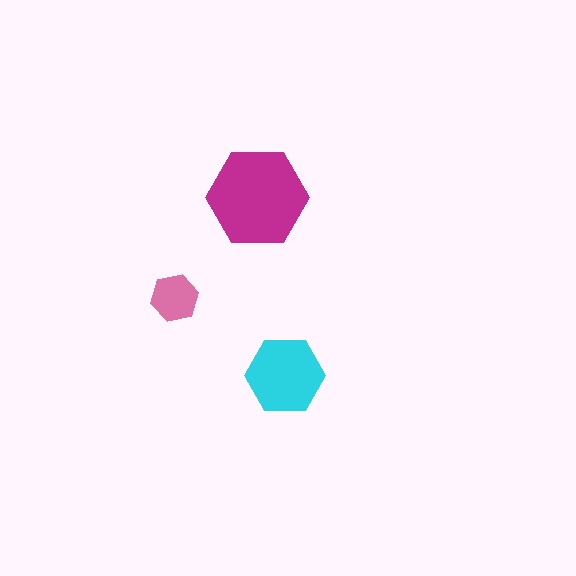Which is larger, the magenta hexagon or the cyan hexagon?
The magenta one.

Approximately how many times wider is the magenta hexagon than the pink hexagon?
About 2 times wider.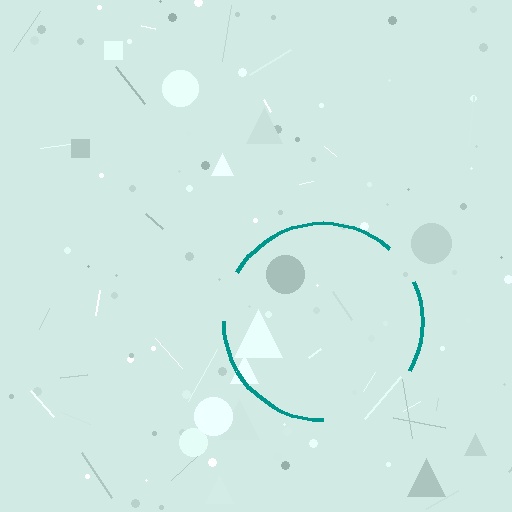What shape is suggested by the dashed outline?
The dashed outline suggests a circle.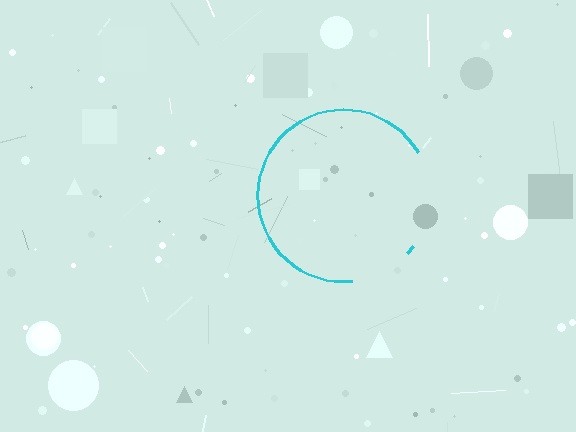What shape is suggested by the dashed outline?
The dashed outline suggests a circle.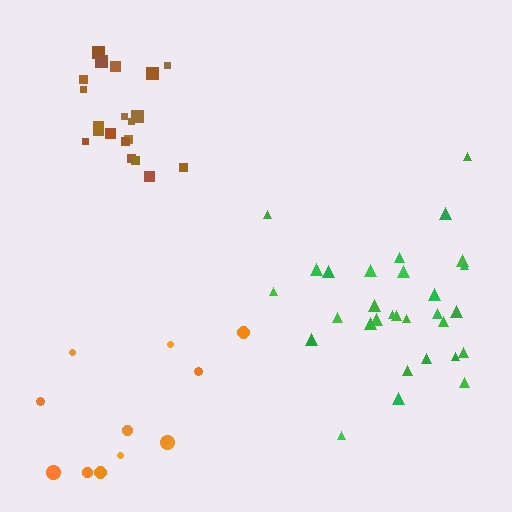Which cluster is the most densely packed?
Brown.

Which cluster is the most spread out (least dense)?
Orange.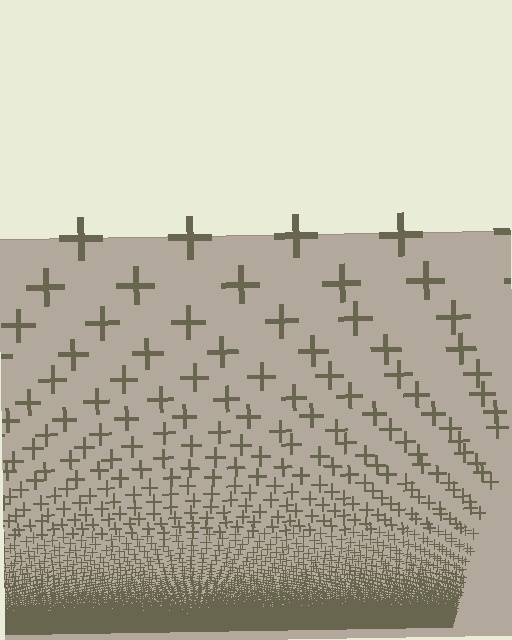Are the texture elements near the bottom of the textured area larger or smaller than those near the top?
Smaller. The gradient is inverted — elements near the bottom are smaller and denser.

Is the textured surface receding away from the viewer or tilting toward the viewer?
The surface appears to tilt toward the viewer. Texture elements get larger and sparser toward the top.